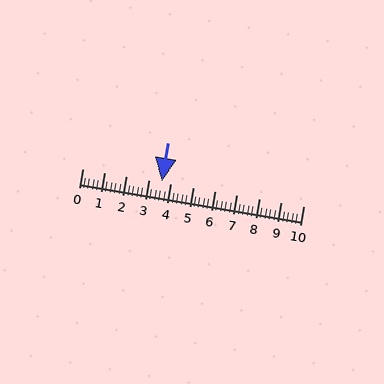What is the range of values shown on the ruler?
The ruler shows values from 0 to 10.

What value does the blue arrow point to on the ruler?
The blue arrow points to approximately 3.6.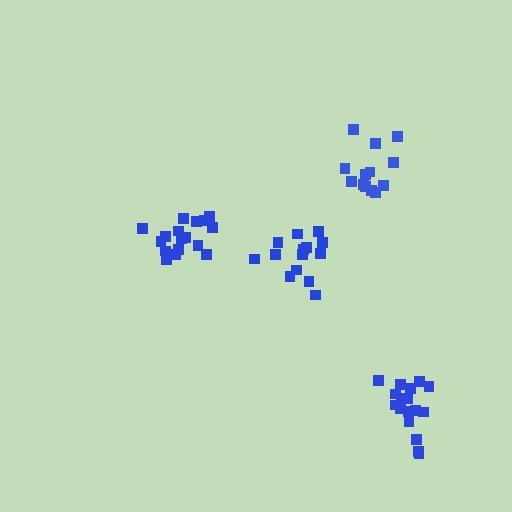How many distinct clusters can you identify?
There are 4 distinct clusters.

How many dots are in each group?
Group 1: 17 dots, Group 2: 14 dots, Group 3: 13 dots, Group 4: 17 dots (61 total).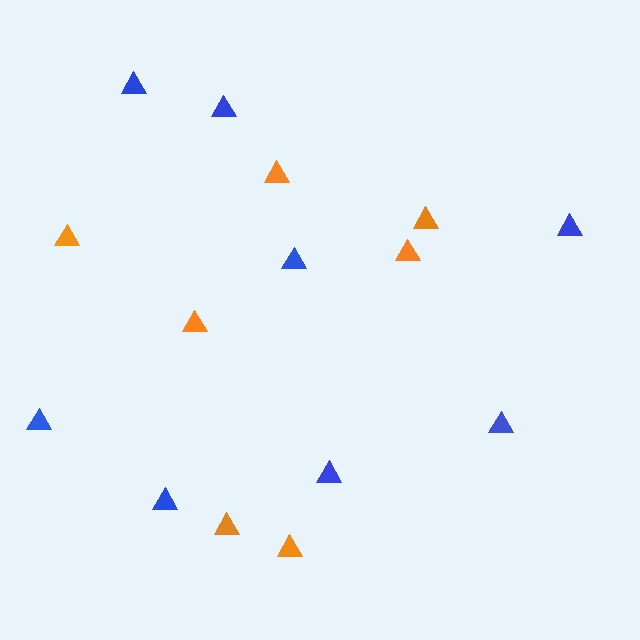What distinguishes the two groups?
There are 2 groups: one group of orange triangles (7) and one group of blue triangles (8).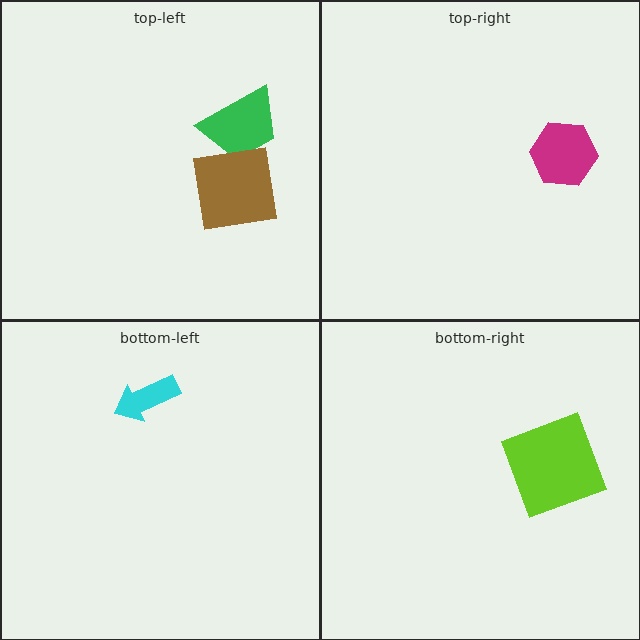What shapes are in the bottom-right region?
The lime square.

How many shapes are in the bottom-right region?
1.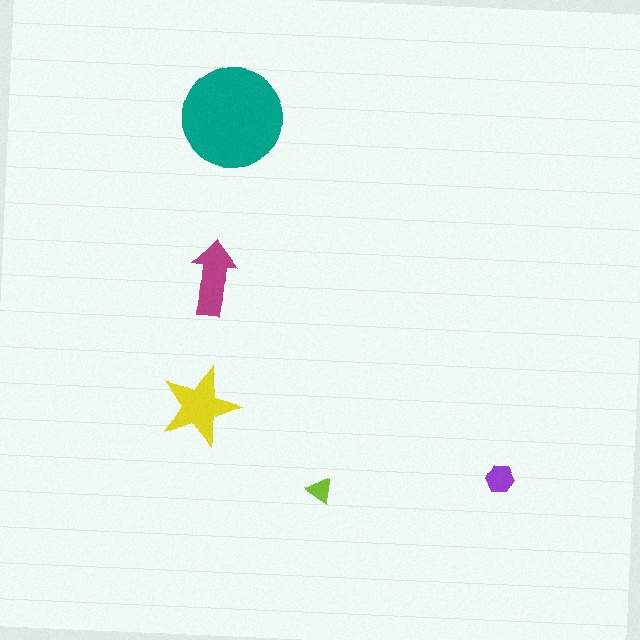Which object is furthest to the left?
The yellow star is leftmost.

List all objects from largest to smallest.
The teal circle, the yellow star, the magenta arrow, the purple hexagon, the lime triangle.